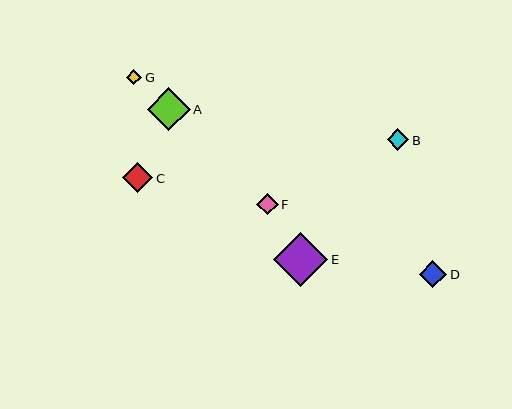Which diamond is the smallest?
Diamond G is the smallest with a size of approximately 16 pixels.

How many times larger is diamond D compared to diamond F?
Diamond D is approximately 1.3 times the size of diamond F.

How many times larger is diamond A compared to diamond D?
Diamond A is approximately 1.6 times the size of diamond D.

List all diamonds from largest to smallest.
From largest to smallest: E, A, C, D, B, F, G.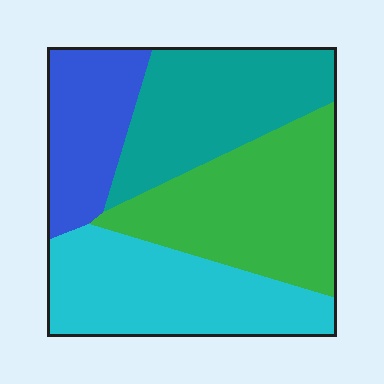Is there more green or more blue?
Green.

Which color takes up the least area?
Blue, at roughly 15%.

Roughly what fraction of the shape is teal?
Teal covers around 25% of the shape.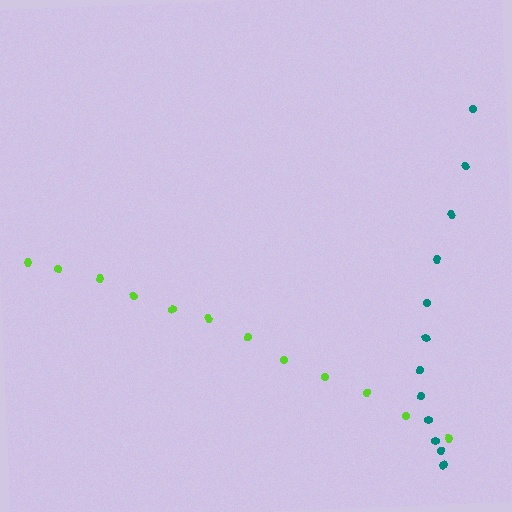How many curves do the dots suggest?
There are 2 distinct paths.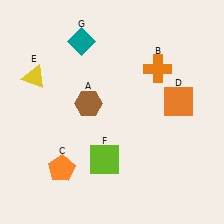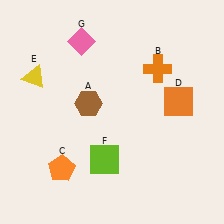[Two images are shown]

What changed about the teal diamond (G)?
In Image 1, G is teal. In Image 2, it changed to pink.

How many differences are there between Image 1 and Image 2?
There is 1 difference between the two images.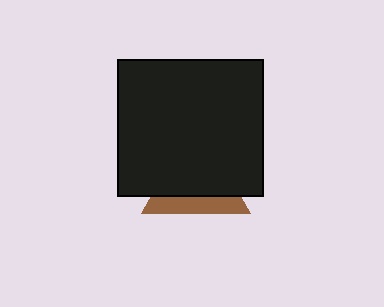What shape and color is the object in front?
The object in front is a black rectangle.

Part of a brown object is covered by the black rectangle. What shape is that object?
It is a triangle.